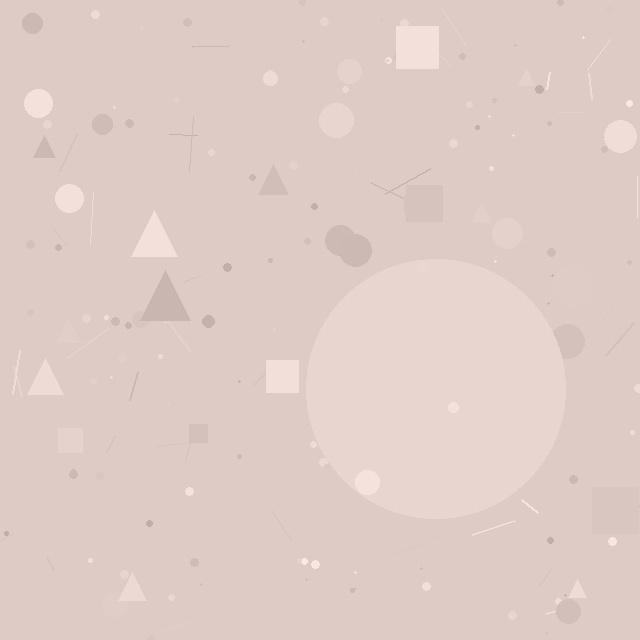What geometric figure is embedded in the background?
A circle is embedded in the background.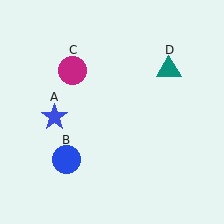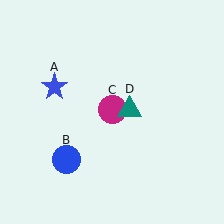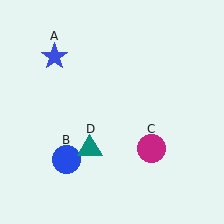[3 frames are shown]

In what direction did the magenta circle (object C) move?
The magenta circle (object C) moved down and to the right.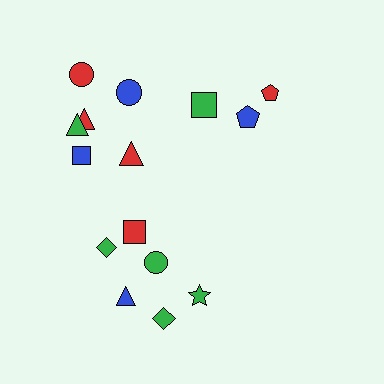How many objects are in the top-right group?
There are 3 objects.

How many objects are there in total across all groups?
There are 15 objects.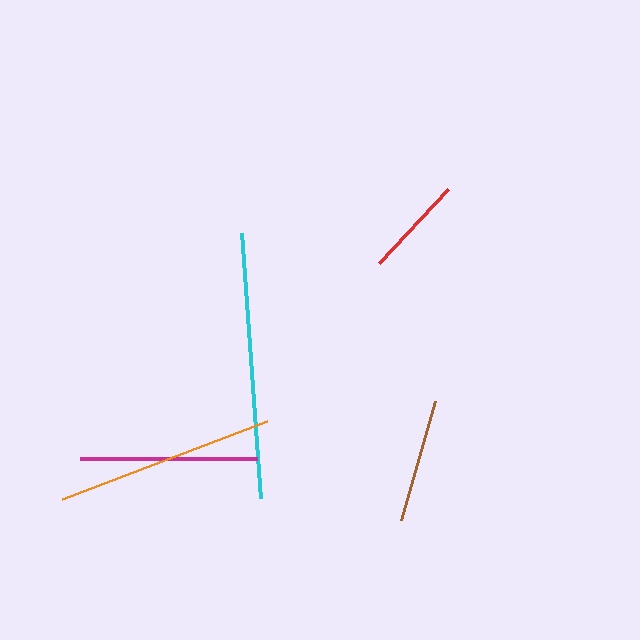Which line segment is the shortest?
The red line is the shortest at approximately 101 pixels.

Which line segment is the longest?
The cyan line is the longest at approximately 266 pixels.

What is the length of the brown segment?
The brown segment is approximately 124 pixels long.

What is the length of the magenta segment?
The magenta segment is approximately 177 pixels long.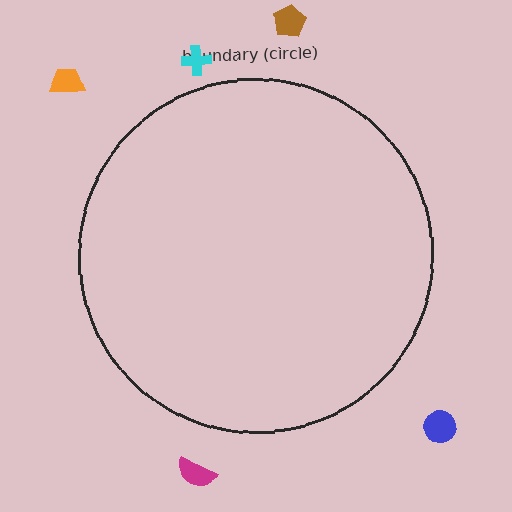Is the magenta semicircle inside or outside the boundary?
Outside.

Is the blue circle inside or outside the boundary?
Outside.